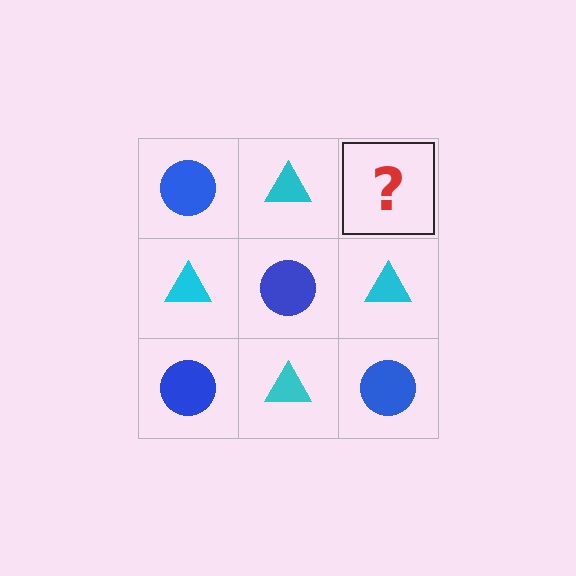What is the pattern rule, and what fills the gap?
The rule is that it alternates blue circle and cyan triangle in a checkerboard pattern. The gap should be filled with a blue circle.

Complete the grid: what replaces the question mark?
The question mark should be replaced with a blue circle.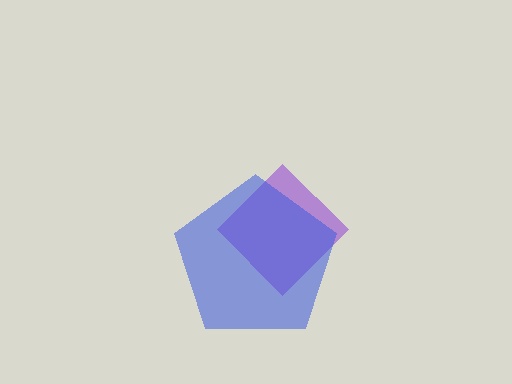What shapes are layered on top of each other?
The layered shapes are: a purple diamond, a blue pentagon.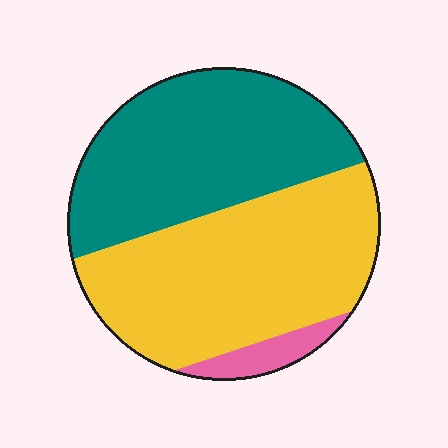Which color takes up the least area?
Pink, at roughly 5%.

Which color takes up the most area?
Yellow, at roughly 50%.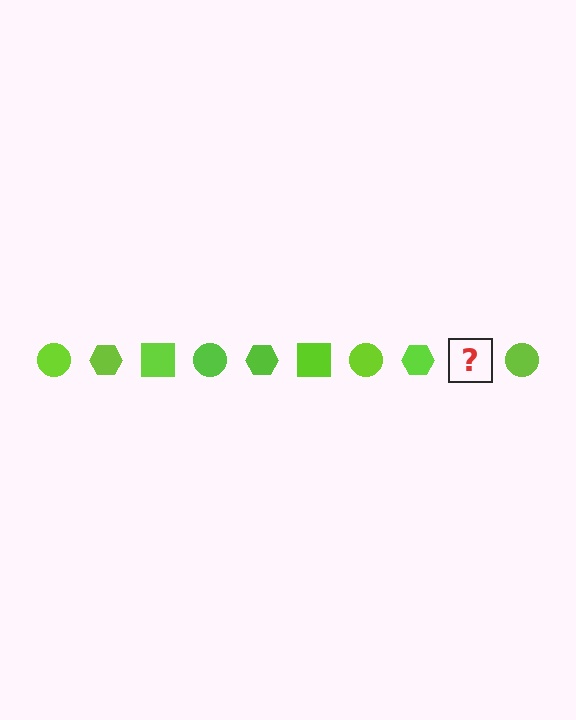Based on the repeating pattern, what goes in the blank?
The blank should be a lime square.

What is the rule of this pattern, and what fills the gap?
The rule is that the pattern cycles through circle, hexagon, square shapes in lime. The gap should be filled with a lime square.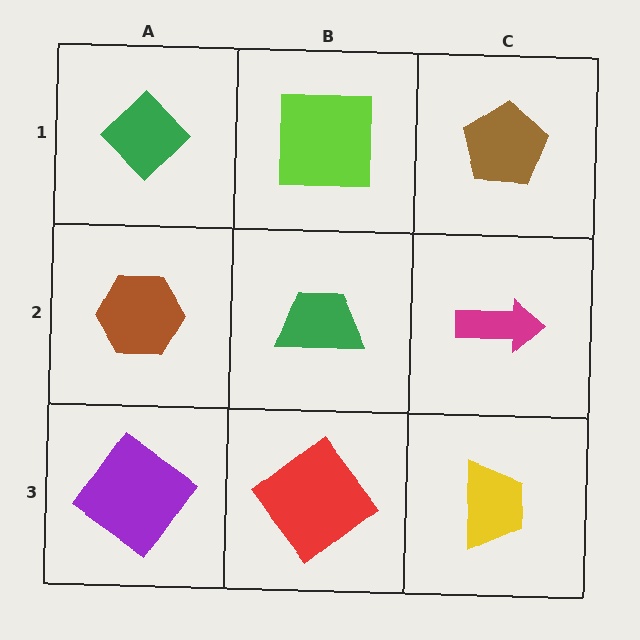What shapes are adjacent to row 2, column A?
A green diamond (row 1, column A), a purple diamond (row 3, column A), a green trapezoid (row 2, column B).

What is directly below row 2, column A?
A purple diamond.